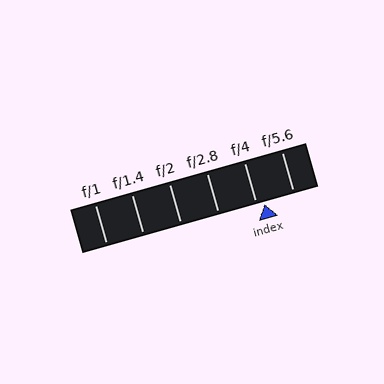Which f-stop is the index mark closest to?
The index mark is closest to f/4.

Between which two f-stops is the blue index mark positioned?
The index mark is between f/4 and f/5.6.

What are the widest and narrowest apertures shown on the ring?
The widest aperture shown is f/1 and the narrowest is f/5.6.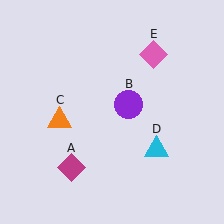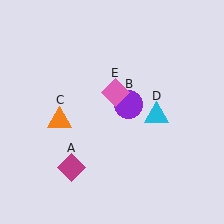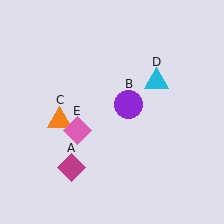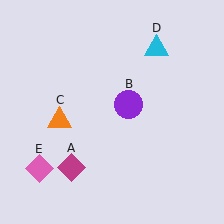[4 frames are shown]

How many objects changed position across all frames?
2 objects changed position: cyan triangle (object D), pink diamond (object E).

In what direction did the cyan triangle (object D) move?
The cyan triangle (object D) moved up.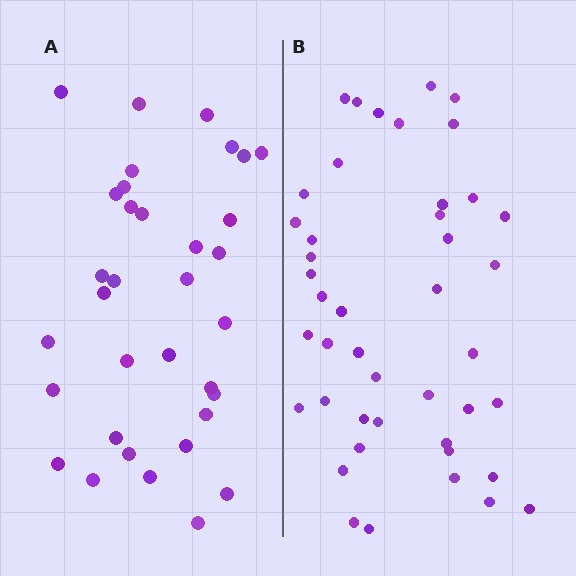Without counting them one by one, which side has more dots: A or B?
Region B (the right region) has more dots.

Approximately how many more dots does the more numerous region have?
Region B has roughly 10 or so more dots than region A.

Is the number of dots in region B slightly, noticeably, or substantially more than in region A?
Region B has noticeably more, but not dramatically so. The ratio is roughly 1.3 to 1.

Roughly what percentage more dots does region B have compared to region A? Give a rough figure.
About 30% more.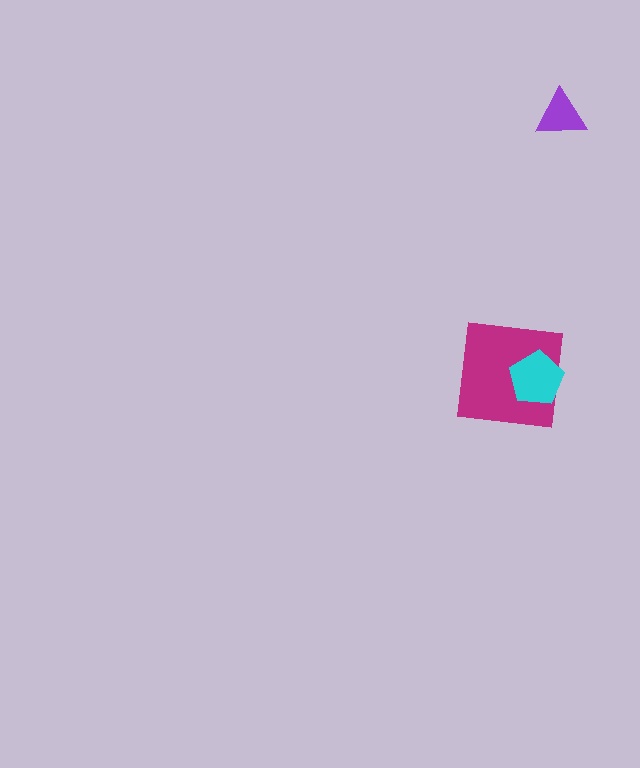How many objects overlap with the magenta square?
1 object overlaps with the magenta square.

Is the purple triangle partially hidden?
No, no other shape covers it.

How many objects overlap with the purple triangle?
0 objects overlap with the purple triangle.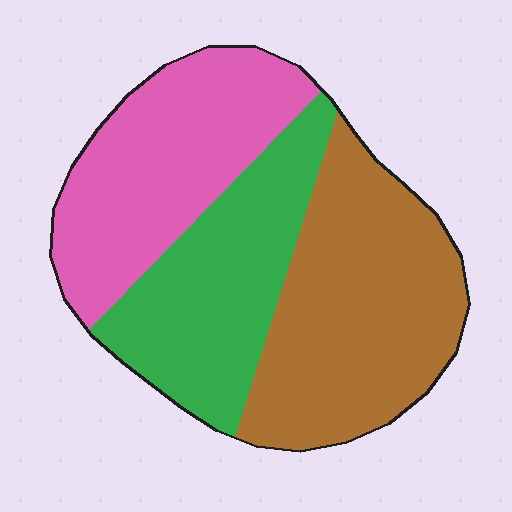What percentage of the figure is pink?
Pink covers around 30% of the figure.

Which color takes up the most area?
Brown, at roughly 40%.